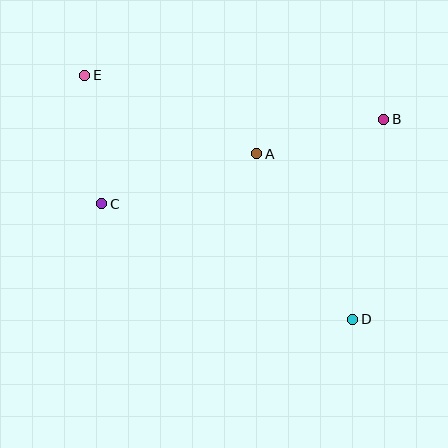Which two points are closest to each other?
Points C and E are closest to each other.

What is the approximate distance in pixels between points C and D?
The distance between C and D is approximately 276 pixels.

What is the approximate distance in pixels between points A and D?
The distance between A and D is approximately 191 pixels.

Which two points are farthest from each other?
Points D and E are farthest from each other.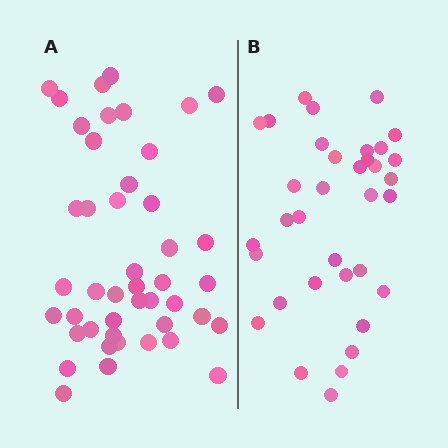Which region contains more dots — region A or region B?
Region A (the left region) has more dots.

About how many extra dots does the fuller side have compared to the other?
Region A has roughly 10 or so more dots than region B.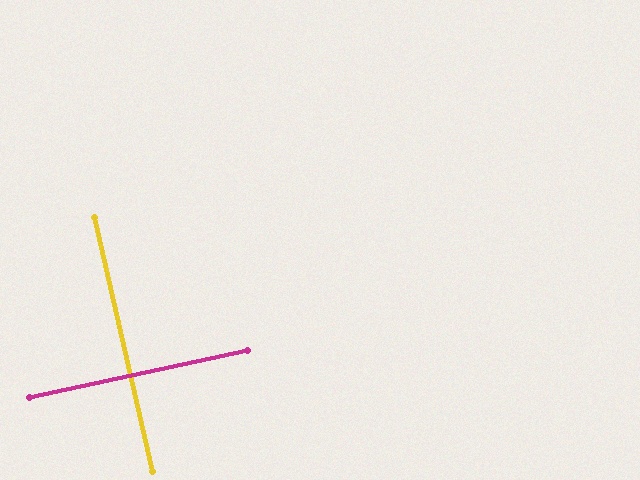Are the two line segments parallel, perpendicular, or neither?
Perpendicular — they meet at approximately 89°.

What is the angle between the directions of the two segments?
Approximately 89 degrees.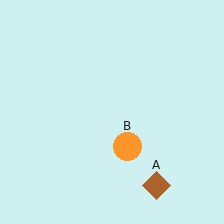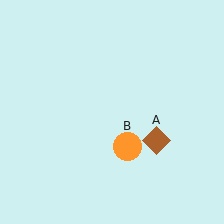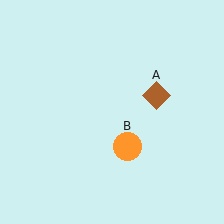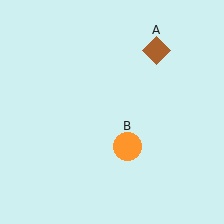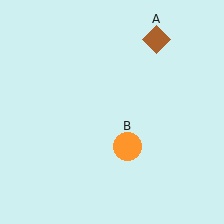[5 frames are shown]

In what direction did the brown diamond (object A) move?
The brown diamond (object A) moved up.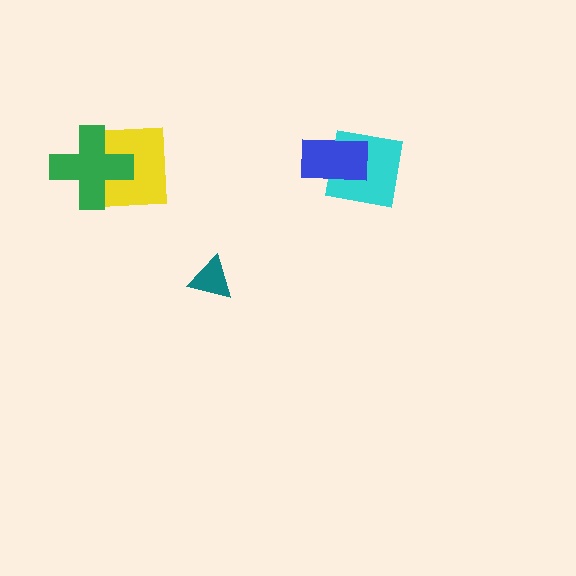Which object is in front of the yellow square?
The green cross is in front of the yellow square.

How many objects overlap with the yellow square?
1 object overlaps with the yellow square.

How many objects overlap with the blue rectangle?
1 object overlaps with the blue rectangle.